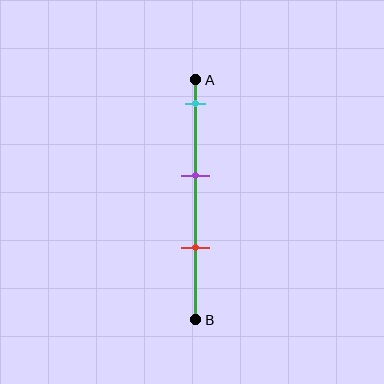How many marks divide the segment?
There are 3 marks dividing the segment.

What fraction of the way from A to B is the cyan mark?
The cyan mark is approximately 10% (0.1) of the way from A to B.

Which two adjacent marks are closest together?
The purple and red marks are the closest adjacent pair.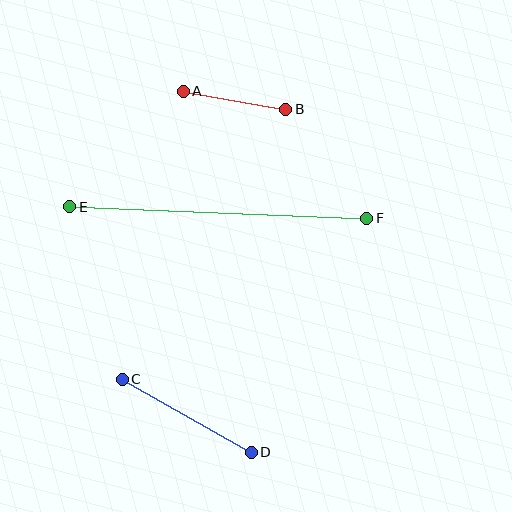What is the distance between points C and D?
The distance is approximately 148 pixels.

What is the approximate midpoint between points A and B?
The midpoint is at approximately (234, 100) pixels.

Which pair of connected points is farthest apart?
Points E and F are farthest apart.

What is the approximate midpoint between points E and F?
The midpoint is at approximately (218, 213) pixels.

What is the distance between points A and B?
The distance is approximately 104 pixels.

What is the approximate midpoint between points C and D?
The midpoint is at approximately (187, 416) pixels.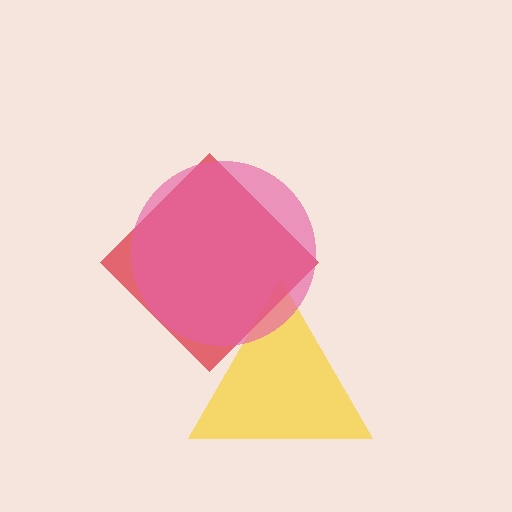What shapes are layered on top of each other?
The layered shapes are: a yellow triangle, a red diamond, a pink circle.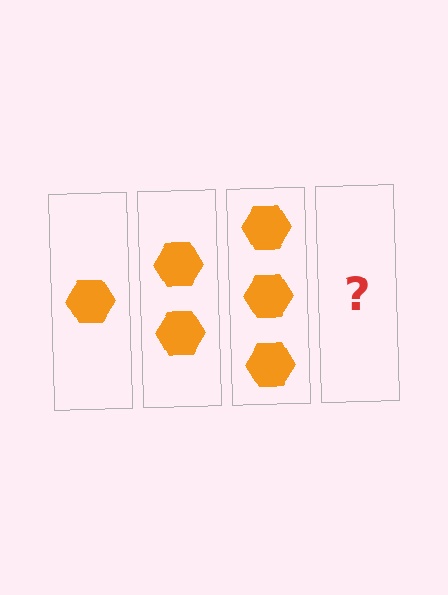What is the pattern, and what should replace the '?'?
The pattern is that each step adds one more hexagon. The '?' should be 4 hexagons.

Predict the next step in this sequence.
The next step is 4 hexagons.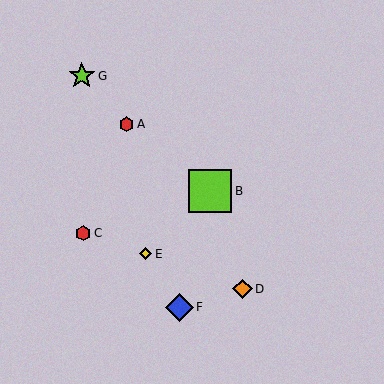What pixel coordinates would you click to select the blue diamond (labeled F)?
Click at (179, 307) to select the blue diamond F.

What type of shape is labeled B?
Shape B is a lime square.